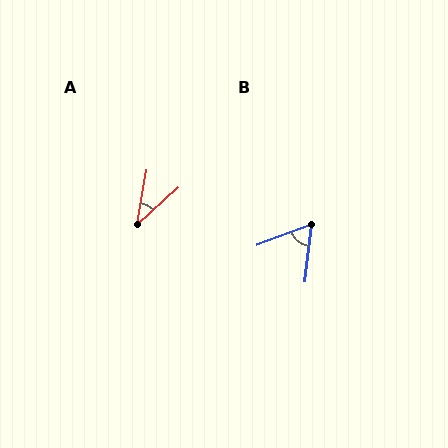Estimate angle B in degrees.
Approximately 63 degrees.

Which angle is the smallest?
A, at approximately 38 degrees.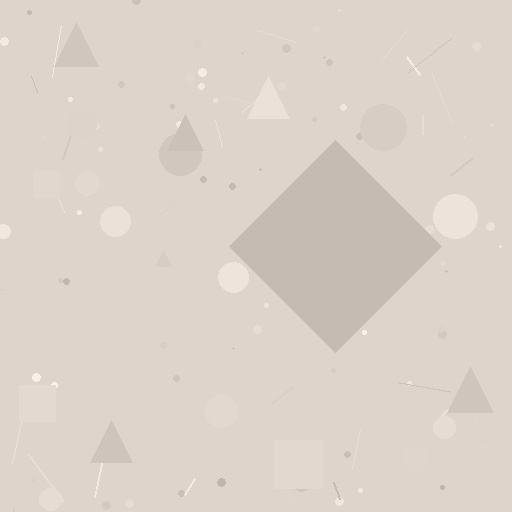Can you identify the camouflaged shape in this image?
The camouflaged shape is a diamond.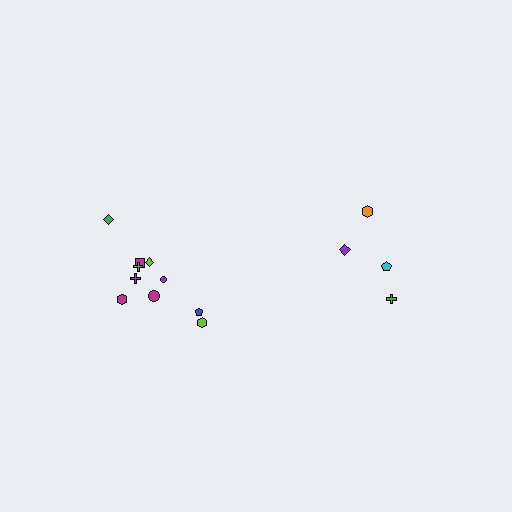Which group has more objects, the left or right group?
The left group.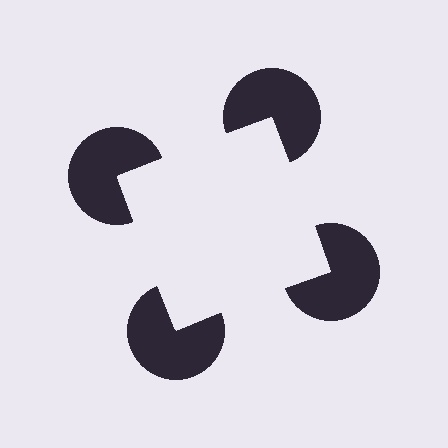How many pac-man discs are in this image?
There are 4 — one at each vertex of the illusory square.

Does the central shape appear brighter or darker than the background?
It typically appears slightly brighter than the background, even though no actual brightness change is drawn.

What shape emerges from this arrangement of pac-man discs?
An illusory square — its edges are inferred from the aligned wedge cuts in the pac-man discs, not physically drawn.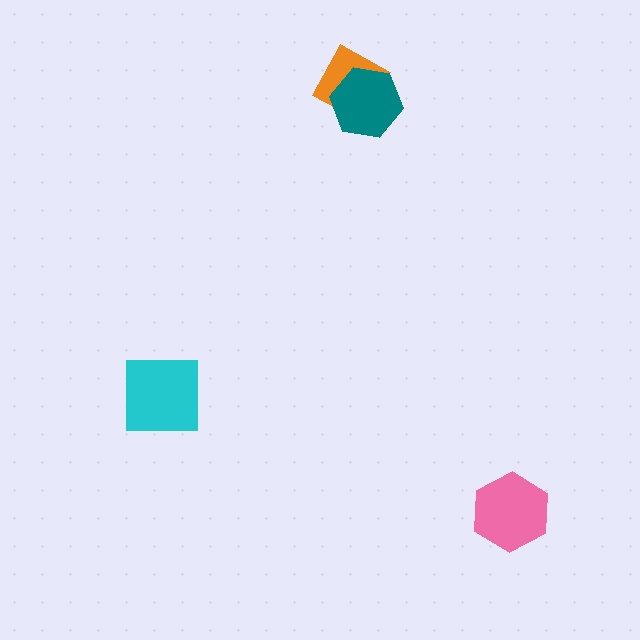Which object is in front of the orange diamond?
The teal hexagon is in front of the orange diamond.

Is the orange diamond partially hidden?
Yes, it is partially covered by another shape.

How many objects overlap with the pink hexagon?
0 objects overlap with the pink hexagon.